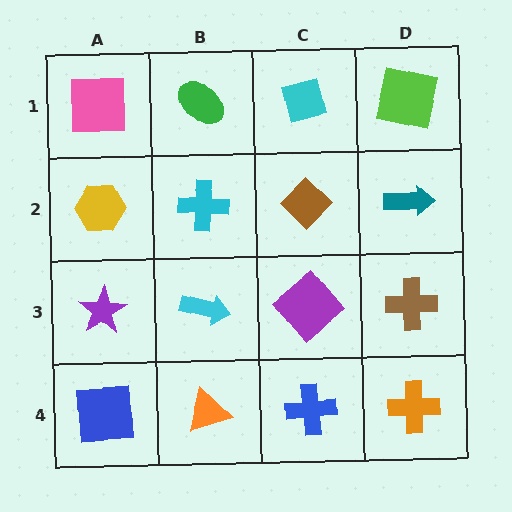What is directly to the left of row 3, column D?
A purple diamond.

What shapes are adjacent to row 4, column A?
A purple star (row 3, column A), an orange triangle (row 4, column B).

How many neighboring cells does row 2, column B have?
4.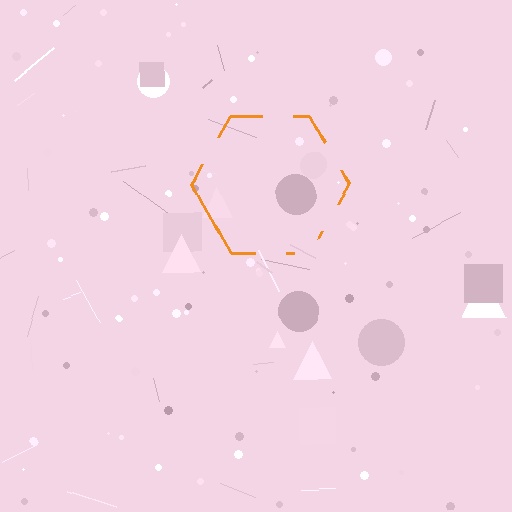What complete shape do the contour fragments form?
The contour fragments form a hexagon.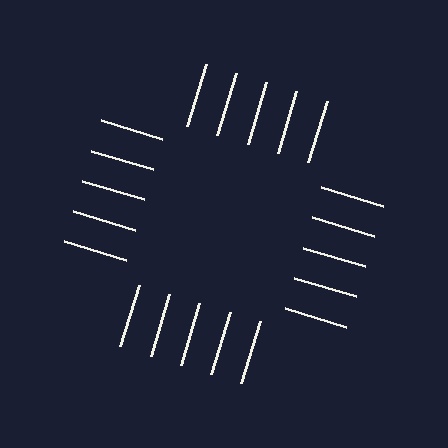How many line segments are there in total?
20 — 5 along each of the 4 edges.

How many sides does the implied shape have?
4 sides — the line-ends trace a square.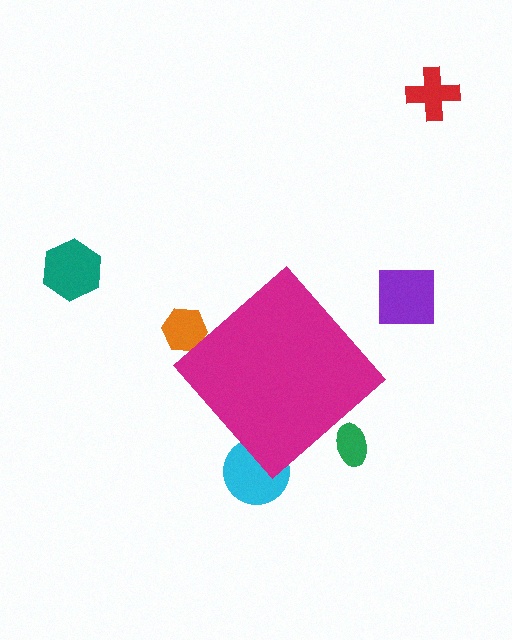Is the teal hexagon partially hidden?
No, the teal hexagon is fully visible.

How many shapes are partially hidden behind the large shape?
3 shapes are partially hidden.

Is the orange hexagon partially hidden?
Yes, the orange hexagon is partially hidden behind the magenta diamond.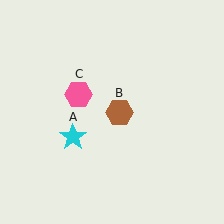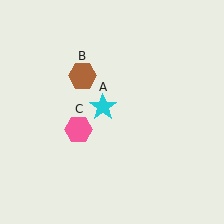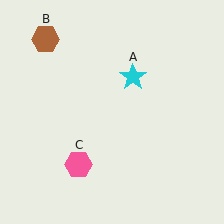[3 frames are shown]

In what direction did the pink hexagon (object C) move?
The pink hexagon (object C) moved down.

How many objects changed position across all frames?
3 objects changed position: cyan star (object A), brown hexagon (object B), pink hexagon (object C).